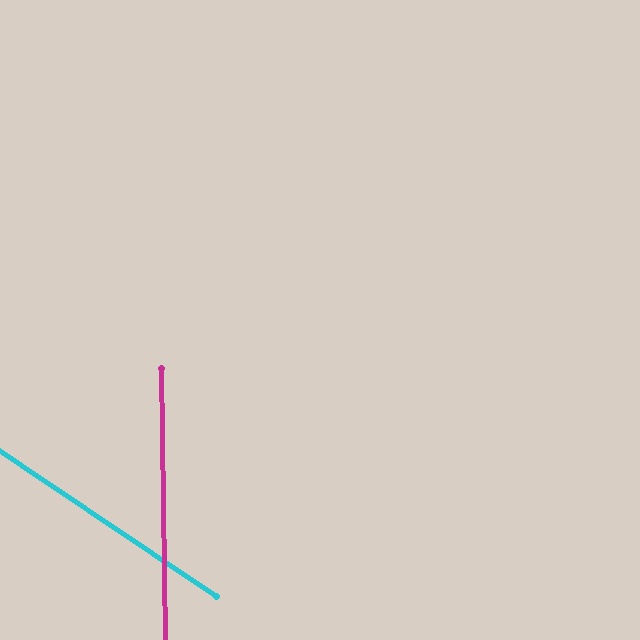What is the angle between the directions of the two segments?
Approximately 55 degrees.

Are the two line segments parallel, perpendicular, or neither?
Neither parallel nor perpendicular — they differ by about 55°.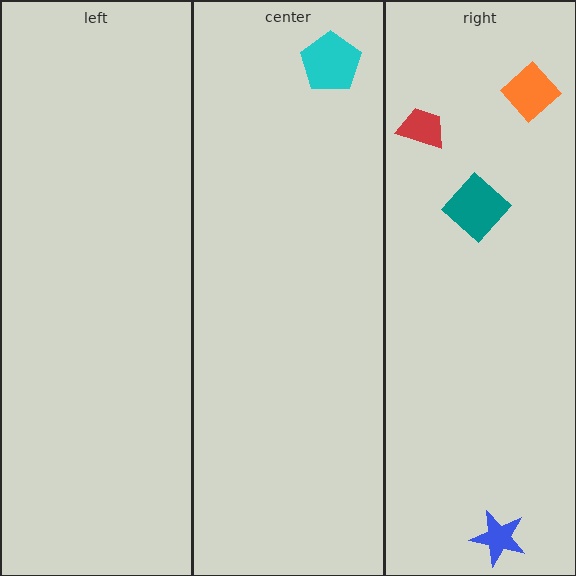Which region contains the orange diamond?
The right region.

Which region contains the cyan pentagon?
The center region.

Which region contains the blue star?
The right region.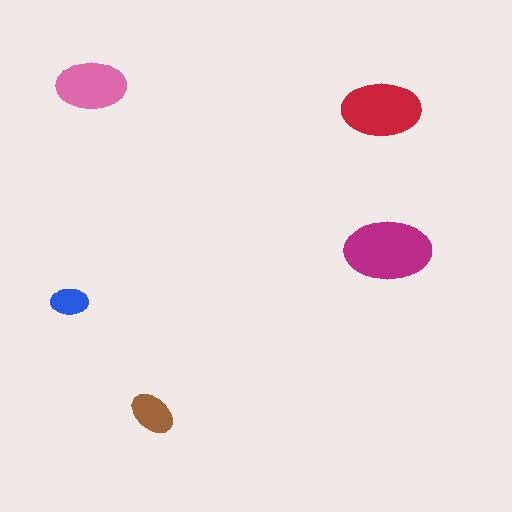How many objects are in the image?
There are 5 objects in the image.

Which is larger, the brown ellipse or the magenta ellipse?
The magenta one.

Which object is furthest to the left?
The blue ellipse is leftmost.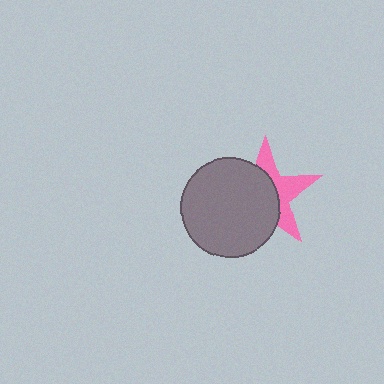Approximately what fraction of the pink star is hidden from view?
Roughly 59% of the pink star is hidden behind the gray circle.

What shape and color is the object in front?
The object in front is a gray circle.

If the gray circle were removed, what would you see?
You would see the complete pink star.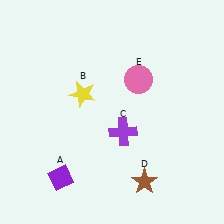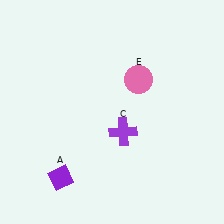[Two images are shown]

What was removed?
The yellow star (B), the brown star (D) were removed in Image 2.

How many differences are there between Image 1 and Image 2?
There are 2 differences between the two images.